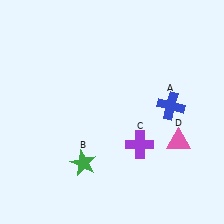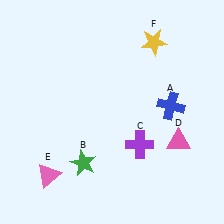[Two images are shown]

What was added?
A pink triangle (E), a yellow star (F) were added in Image 2.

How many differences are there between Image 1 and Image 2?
There are 2 differences between the two images.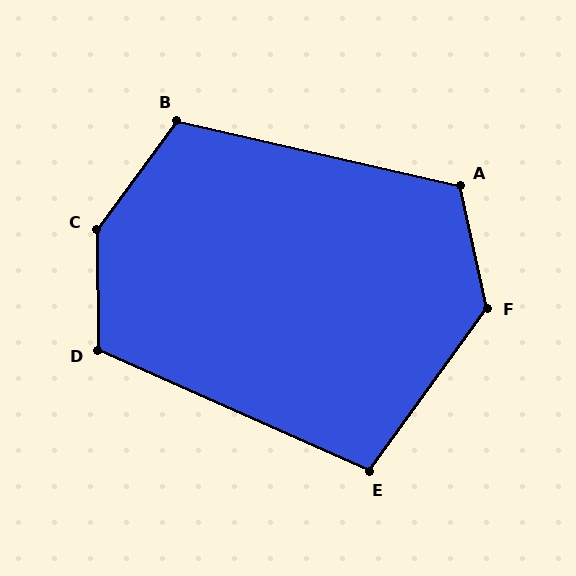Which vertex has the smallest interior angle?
E, at approximately 102 degrees.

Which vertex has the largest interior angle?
C, at approximately 143 degrees.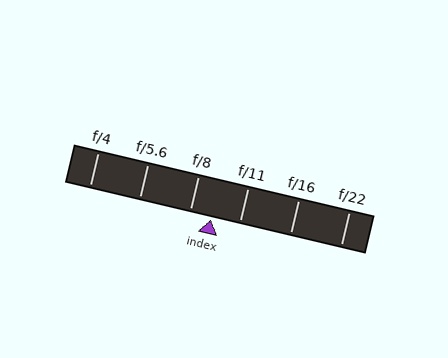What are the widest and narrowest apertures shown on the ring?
The widest aperture shown is f/4 and the narrowest is f/22.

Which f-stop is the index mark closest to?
The index mark is closest to f/8.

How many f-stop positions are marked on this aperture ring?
There are 6 f-stop positions marked.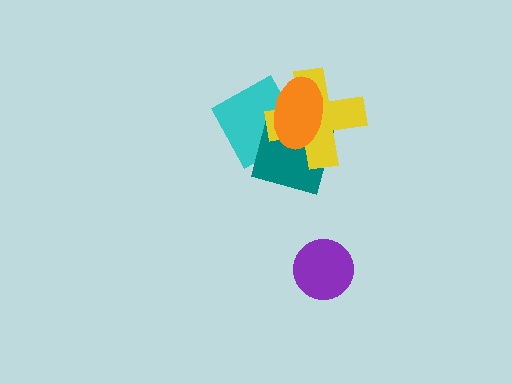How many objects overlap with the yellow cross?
3 objects overlap with the yellow cross.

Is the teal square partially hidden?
Yes, it is partially covered by another shape.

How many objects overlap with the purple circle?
0 objects overlap with the purple circle.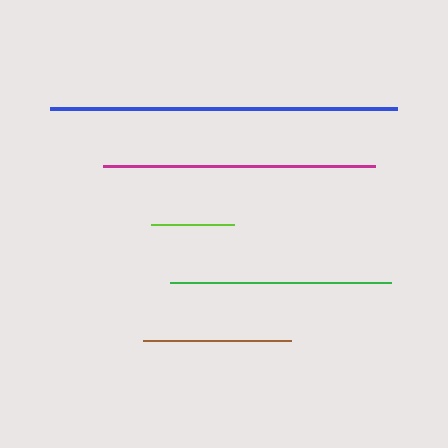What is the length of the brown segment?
The brown segment is approximately 148 pixels long.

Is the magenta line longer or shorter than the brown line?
The magenta line is longer than the brown line.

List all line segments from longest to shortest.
From longest to shortest: blue, magenta, green, brown, lime.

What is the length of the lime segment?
The lime segment is approximately 83 pixels long.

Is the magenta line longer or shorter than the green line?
The magenta line is longer than the green line.